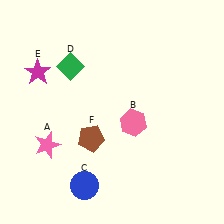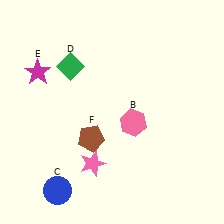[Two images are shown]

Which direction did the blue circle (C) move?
The blue circle (C) moved left.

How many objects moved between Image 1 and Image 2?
2 objects moved between the two images.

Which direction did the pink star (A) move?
The pink star (A) moved right.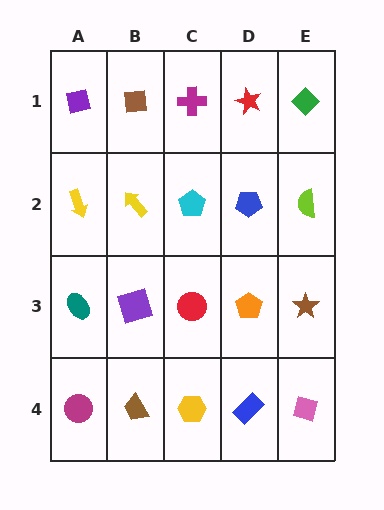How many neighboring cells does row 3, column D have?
4.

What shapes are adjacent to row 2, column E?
A green diamond (row 1, column E), a brown star (row 3, column E), a blue pentagon (row 2, column D).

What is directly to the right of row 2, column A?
A yellow arrow.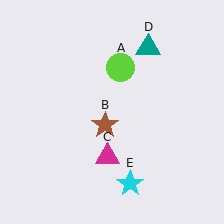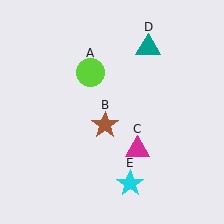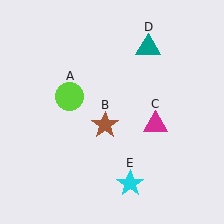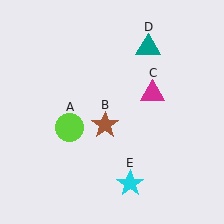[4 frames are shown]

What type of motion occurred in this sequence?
The lime circle (object A), magenta triangle (object C) rotated counterclockwise around the center of the scene.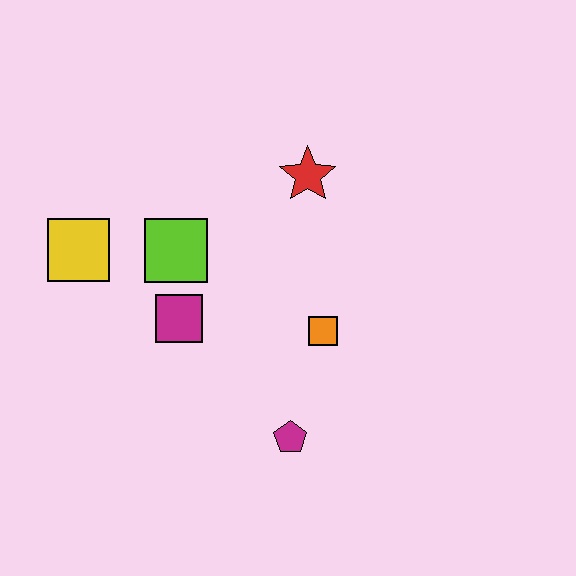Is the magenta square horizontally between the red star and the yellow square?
Yes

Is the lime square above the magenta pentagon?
Yes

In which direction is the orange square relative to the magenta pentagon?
The orange square is above the magenta pentagon.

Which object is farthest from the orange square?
The yellow square is farthest from the orange square.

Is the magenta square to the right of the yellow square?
Yes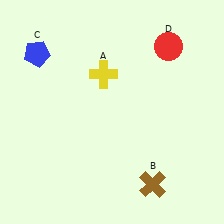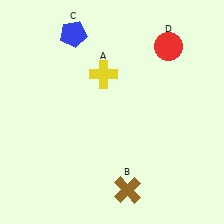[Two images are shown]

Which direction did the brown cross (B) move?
The brown cross (B) moved left.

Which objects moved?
The objects that moved are: the brown cross (B), the blue pentagon (C).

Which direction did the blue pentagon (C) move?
The blue pentagon (C) moved right.